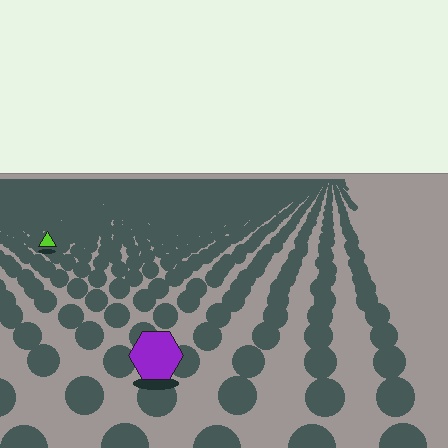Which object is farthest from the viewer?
The lime triangle is farthest from the viewer. It appears smaller and the ground texture around it is denser.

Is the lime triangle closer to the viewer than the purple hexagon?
No. The purple hexagon is closer — you can tell from the texture gradient: the ground texture is coarser near it.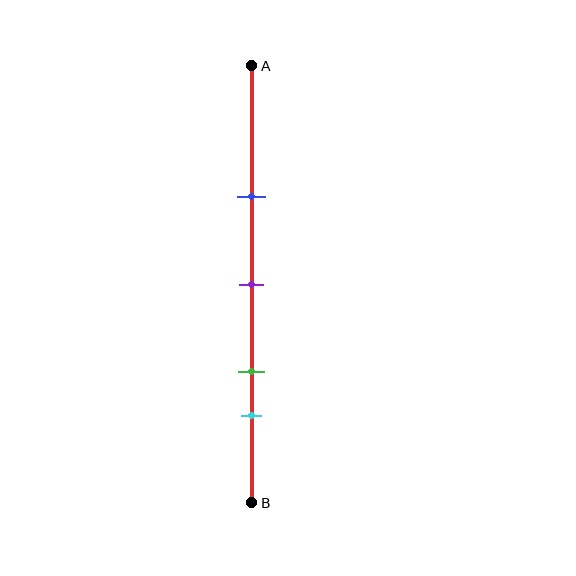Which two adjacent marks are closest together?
The green and cyan marks are the closest adjacent pair.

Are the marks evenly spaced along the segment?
No, the marks are not evenly spaced.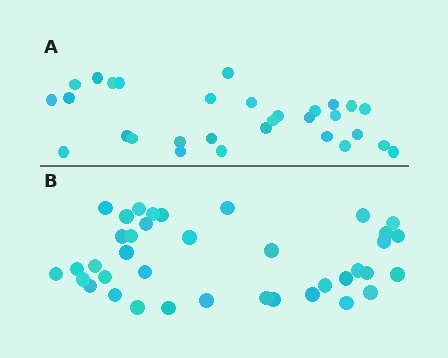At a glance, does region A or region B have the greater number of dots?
Region B (the bottom region) has more dots.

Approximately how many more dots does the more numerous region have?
Region B has roughly 8 or so more dots than region A.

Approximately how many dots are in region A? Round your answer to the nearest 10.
About 30 dots.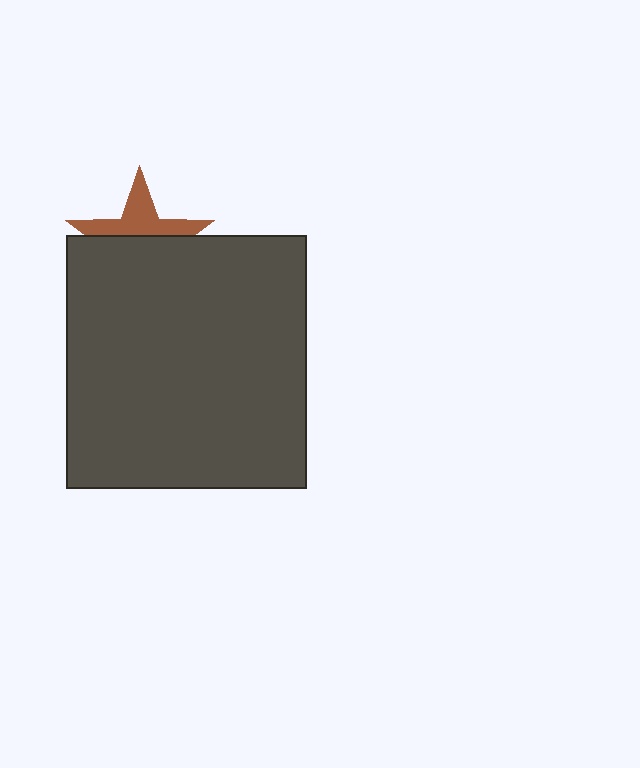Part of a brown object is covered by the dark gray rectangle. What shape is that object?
It is a star.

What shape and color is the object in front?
The object in front is a dark gray rectangle.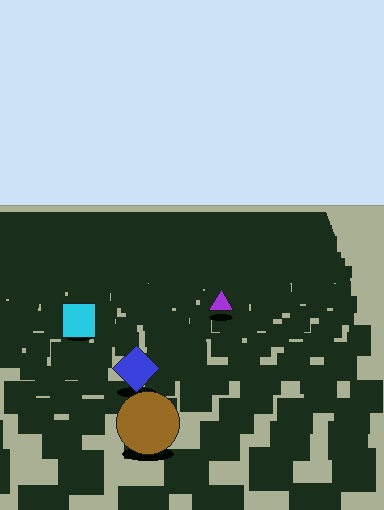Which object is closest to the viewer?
The brown circle is closest. The texture marks near it are larger and more spread out.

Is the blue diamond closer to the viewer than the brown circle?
No. The brown circle is closer — you can tell from the texture gradient: the ground texture is coarser near it.